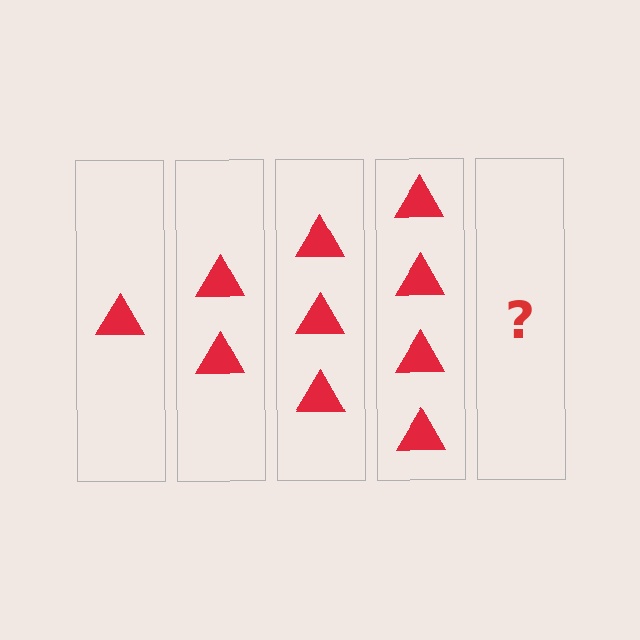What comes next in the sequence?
The next element should be 5 triangles.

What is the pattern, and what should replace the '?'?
The pattern is that each step adds one more triangle. The '?' should be 5 triangles.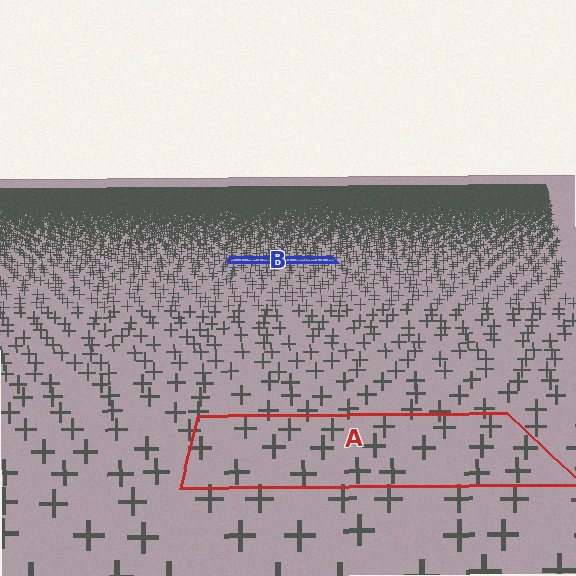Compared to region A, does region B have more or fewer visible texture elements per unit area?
Region B has more texture elements per unit area — they are packed more densely because it is farther away.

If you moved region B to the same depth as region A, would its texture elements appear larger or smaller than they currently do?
They would appear larger. At a closer depth, the same texture elements are projected at a bigger on-screen size.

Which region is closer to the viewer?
Region A is closer. The texture elements there are larger and more spread out.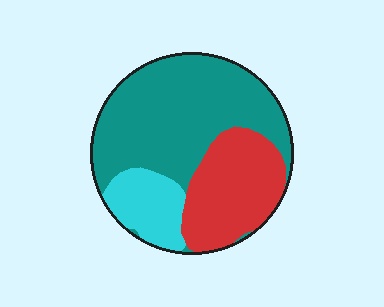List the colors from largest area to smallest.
From largest to smallest: teal, red, cyan.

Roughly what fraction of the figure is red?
Red covers 29% of the figure.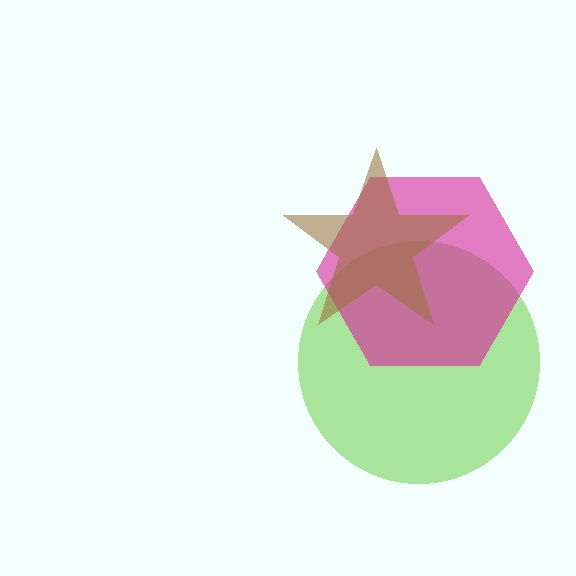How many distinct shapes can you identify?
There are 3 distinct shapes: a lime circle, a magenta hexagon, a brown star.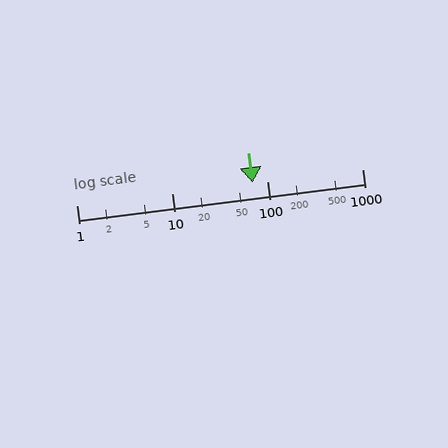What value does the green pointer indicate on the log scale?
The pointer indicates approximately 70.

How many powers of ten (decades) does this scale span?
The scale spans 3 decades, from 1 to 1000.